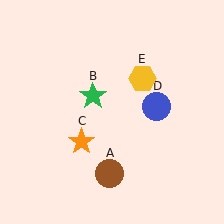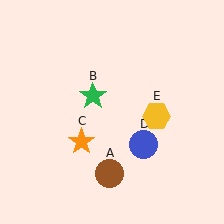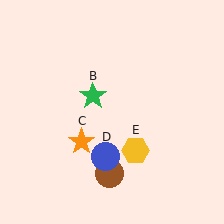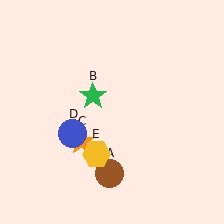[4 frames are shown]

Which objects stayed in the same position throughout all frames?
Brown circle (object A) and green star (object B) and orange star (object C) remained stationary.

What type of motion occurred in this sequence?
The blue circle (object D), yellow hexagon (object E) rotated clockwise around the center of the scene.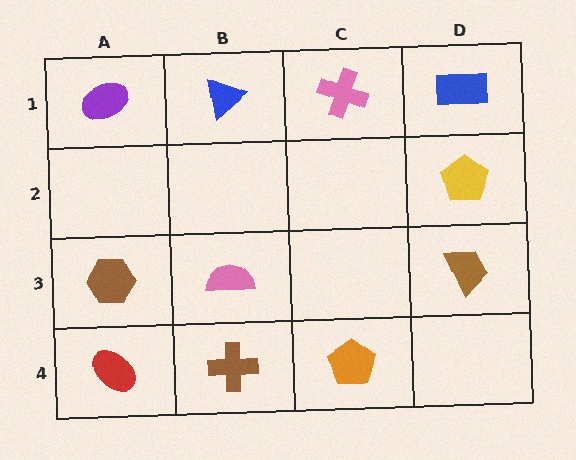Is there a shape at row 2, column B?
No, that cell is empty.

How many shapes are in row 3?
3 shapes.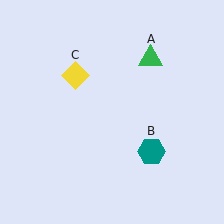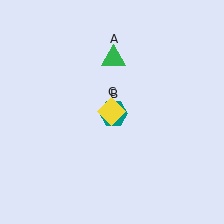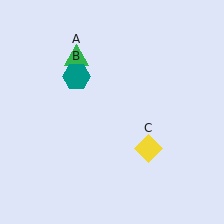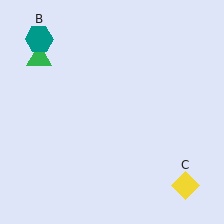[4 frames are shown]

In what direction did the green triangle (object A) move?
The green triangle (object A) moved left.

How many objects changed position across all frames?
3 objects changed position: green triangle (object A), teal hexagon (object B), yellow diamond (object C).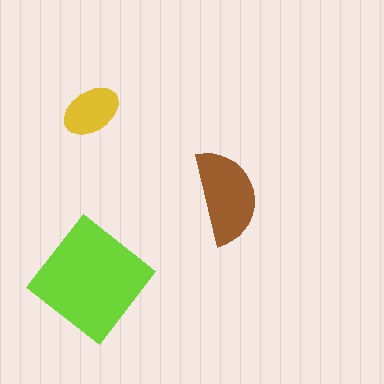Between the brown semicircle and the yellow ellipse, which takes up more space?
The brown semicircle.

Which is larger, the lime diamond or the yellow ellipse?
The lime diamond.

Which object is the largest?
The lime diamond.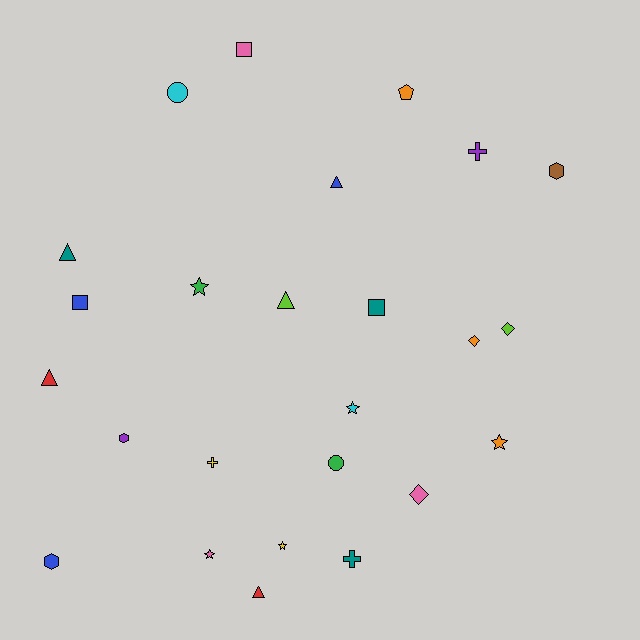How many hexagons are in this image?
There are 3 hexagons.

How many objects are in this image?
There are 25 objects.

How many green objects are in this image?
There are 2 green objects.